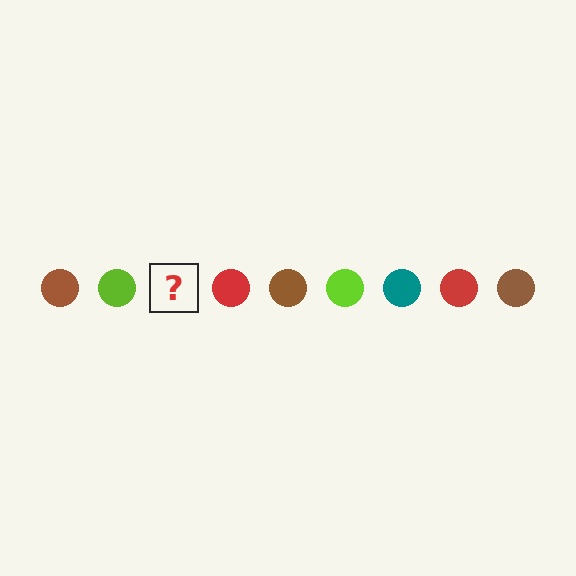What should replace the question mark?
The question mark should be replaced with a teal circle.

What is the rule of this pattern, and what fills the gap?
The rule is that the pattern cycles through brown, lime, teal, red circles. The gap should be filled with a teal circle.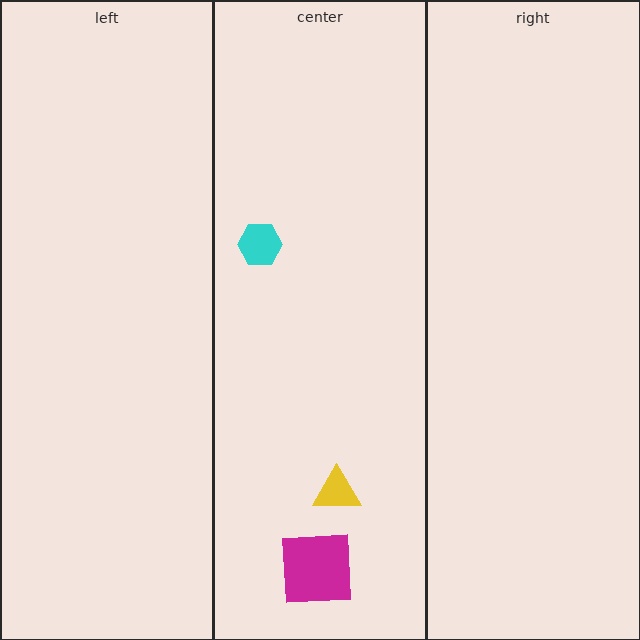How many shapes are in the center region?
3.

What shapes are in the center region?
The cyan hexagon, the magenta square, the yellow triangle.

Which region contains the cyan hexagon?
The center region.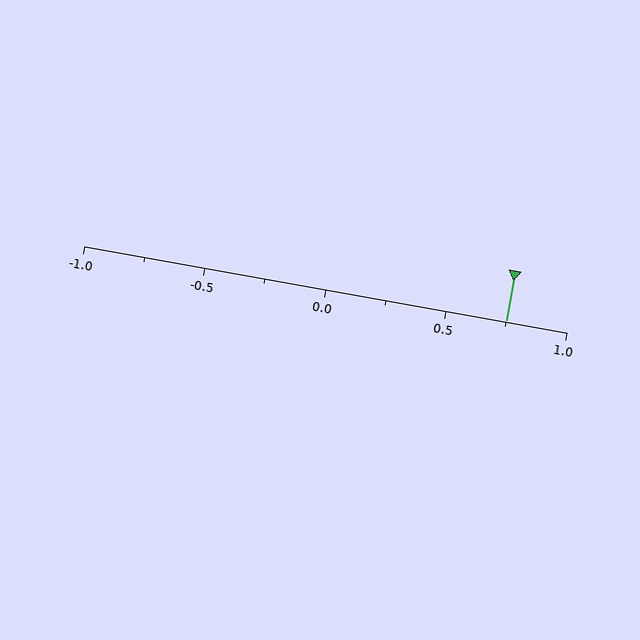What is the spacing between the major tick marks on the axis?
The major ticks are spaced 0.5 apart.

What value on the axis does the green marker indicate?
The marker indicates approximately 0.75.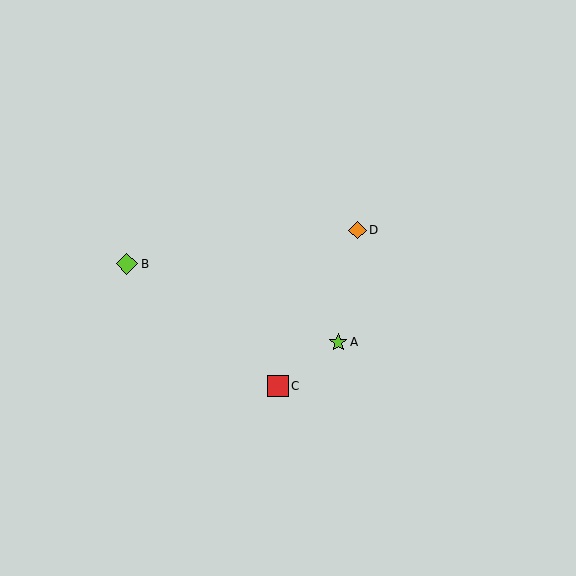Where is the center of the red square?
The center of the red square is at (278, 386).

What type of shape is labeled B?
Shape B is a lime diamond.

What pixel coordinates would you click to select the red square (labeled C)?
Click at (278, 386) to select the red square C.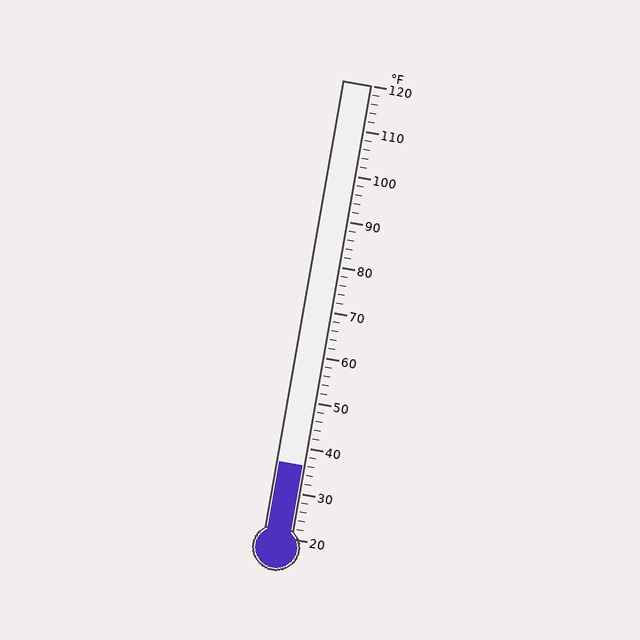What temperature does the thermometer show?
The thermometer shows approximately 36°F.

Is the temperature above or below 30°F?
The temperature is above 30°F.